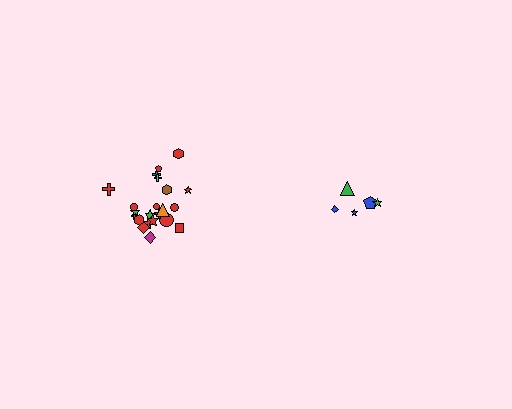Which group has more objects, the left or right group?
The left group.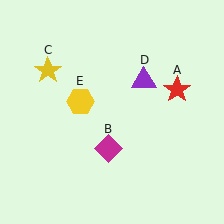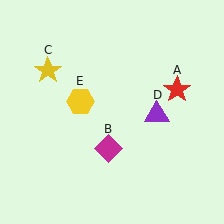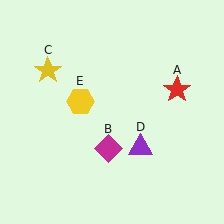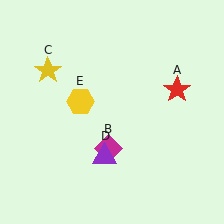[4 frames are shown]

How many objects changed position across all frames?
1 object changed position: purple triangle (object D).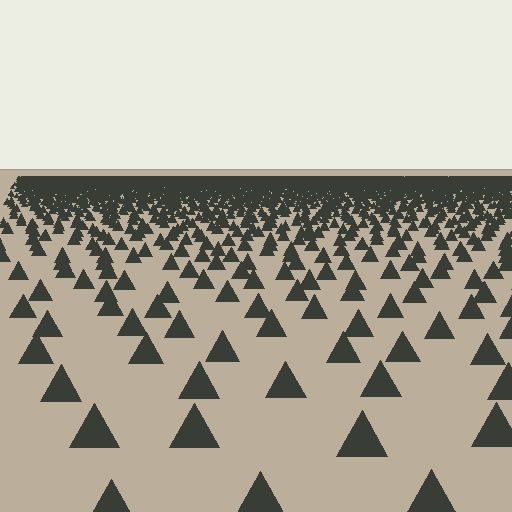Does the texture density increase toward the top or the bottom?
Density increases toward the top.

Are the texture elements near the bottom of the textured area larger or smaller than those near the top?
Larger. Near the bottom, elements are closer to the viewer and appear at a bigger on-screen size.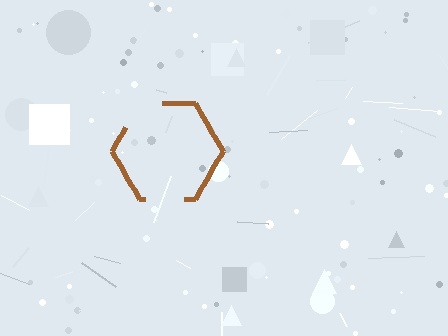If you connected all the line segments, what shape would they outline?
They would outline a hexagon.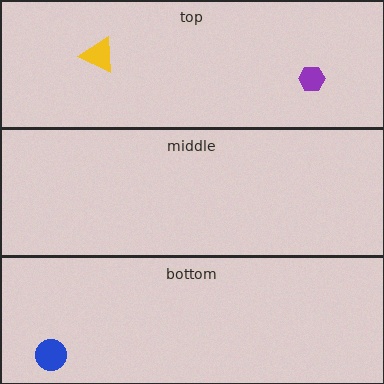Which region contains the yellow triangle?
The top region.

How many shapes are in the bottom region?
1.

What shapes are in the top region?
The yellow triangle, the purple hexagon.